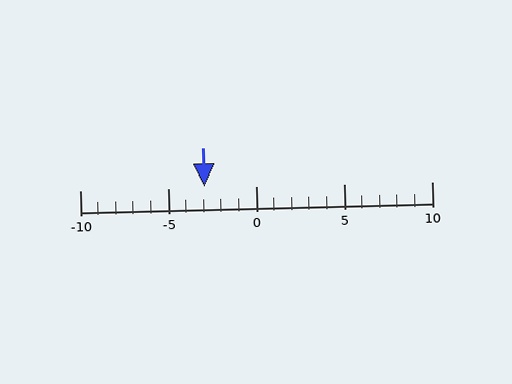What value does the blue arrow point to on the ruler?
The blue arrow points to approximately -3.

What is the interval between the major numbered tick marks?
The major tick marks are spaced 5 units apart.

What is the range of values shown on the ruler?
The ruler shows values from -10 to 10.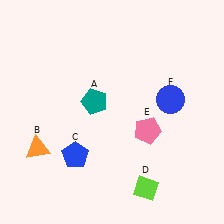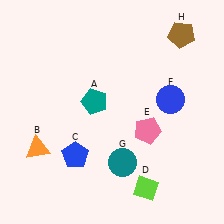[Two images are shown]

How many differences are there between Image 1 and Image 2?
There are 2 differences between the two images.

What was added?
A teal circle (G), a brown pentagon (H) were added in Image 2.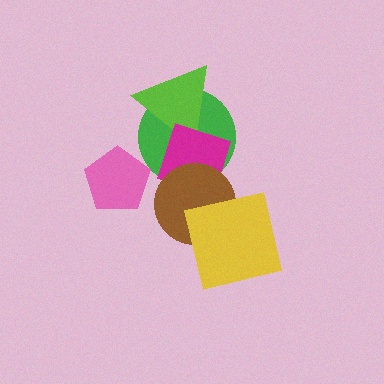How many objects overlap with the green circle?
3 objects overlap with the green circle.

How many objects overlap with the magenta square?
3 objects overlap with the magenta square.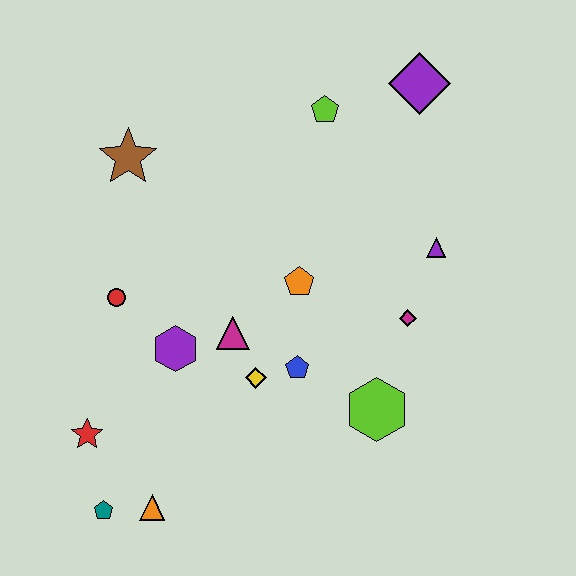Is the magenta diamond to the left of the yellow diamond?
No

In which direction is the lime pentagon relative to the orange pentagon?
The lime pentagon is above the orange pentagon.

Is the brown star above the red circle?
Yes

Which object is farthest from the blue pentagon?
The purple diamond is farthest from the blue pentagon.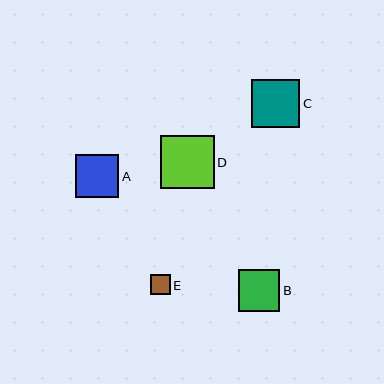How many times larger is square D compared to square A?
Square D is approximately 1.2 times the size of square A.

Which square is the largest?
Square D is the largest with a size of approximately 53 pixels.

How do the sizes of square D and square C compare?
Square D and square C are approximately the same size.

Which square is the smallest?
Square E is the smallest with a size of approximately 20 pixels.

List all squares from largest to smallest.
From largest to smallest: D, C, A, B, E.